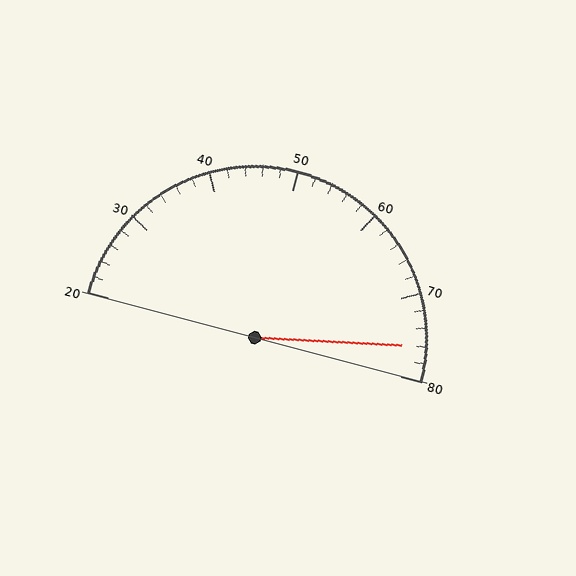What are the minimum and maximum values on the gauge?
The gauge ranges from 20 to 80.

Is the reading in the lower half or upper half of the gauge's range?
The reading is in the upper half of the range (20 to 80).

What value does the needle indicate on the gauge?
The needle indicates approximately 76.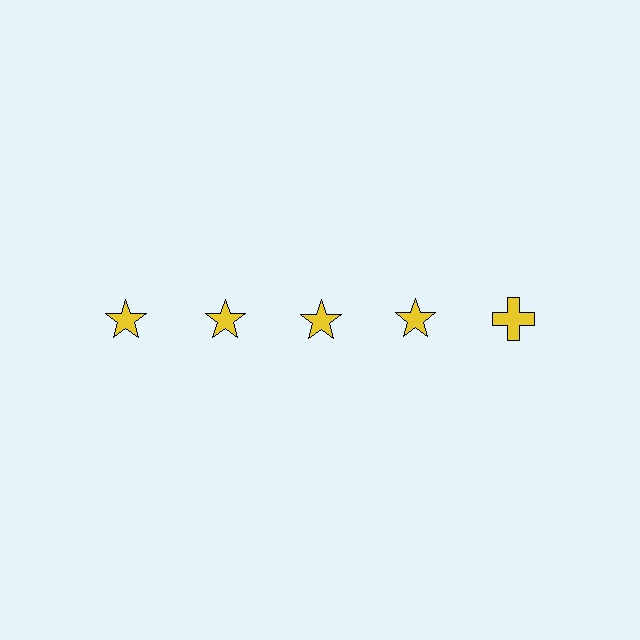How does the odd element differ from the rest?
It has a different shape: cross instead of star.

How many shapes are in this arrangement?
There are 5 shapes arranged in a grid pattern.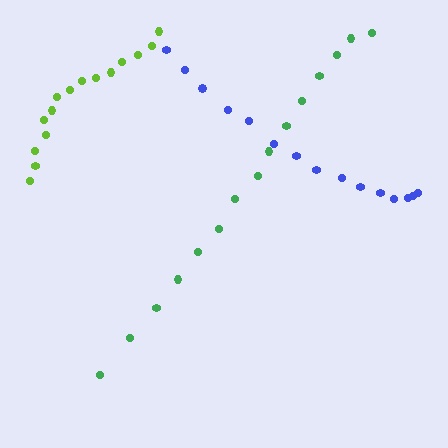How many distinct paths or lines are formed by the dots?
There are 3 distinct paths.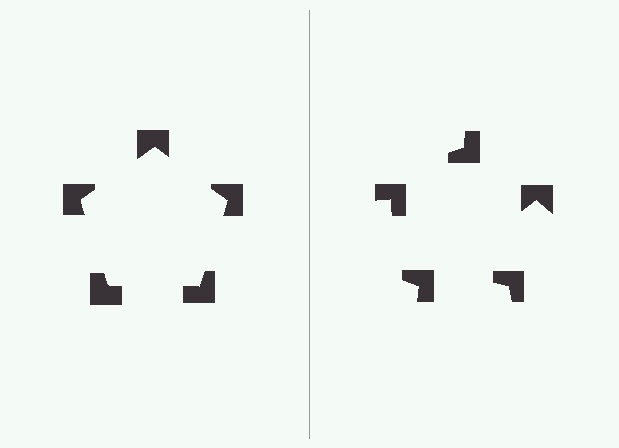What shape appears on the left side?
An illusory pentagon.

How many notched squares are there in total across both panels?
10 — 5 on each side.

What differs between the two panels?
The notched squares are positioned identically on both sides; only the wedge orientations differ. On the left they align to a pentagon; on the right they are misaligned.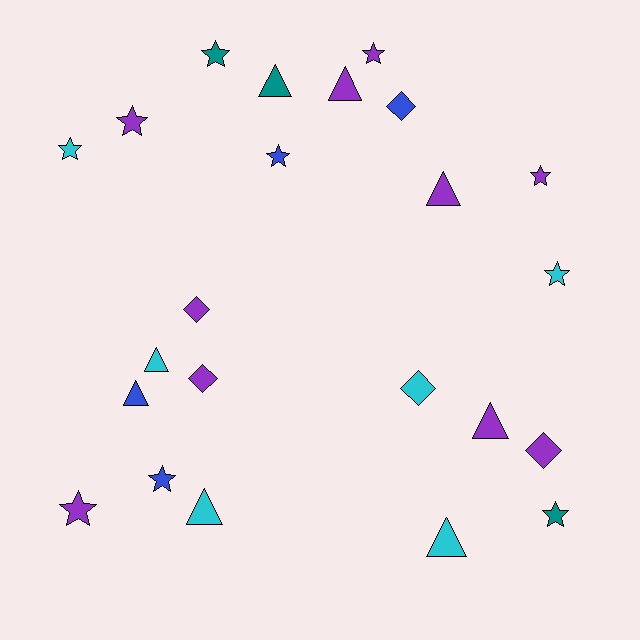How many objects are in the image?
There are 23 objects.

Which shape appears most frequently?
Star, with 10 objects.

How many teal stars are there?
There are 2 teal stars.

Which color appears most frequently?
Purple, with 10 objects.